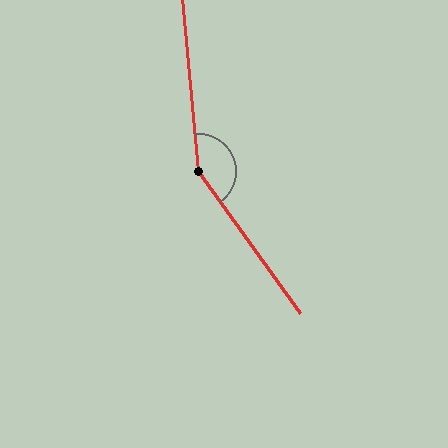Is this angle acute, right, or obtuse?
It is obtuse.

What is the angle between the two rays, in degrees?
Approximately 150 degrees.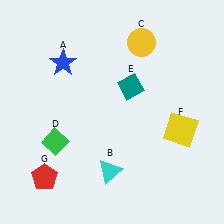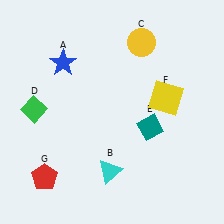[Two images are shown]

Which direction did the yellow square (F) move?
The yellow square (F) moved up.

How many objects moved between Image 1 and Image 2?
3 objects moved between the two images.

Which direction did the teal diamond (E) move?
The teal diamond (E) moved down.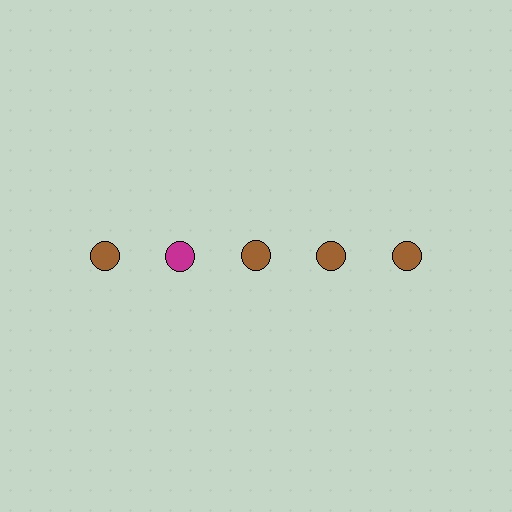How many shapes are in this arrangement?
There are 5 shapes arranged in a grid pattern.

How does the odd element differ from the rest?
It has a different color: magenta instead of brown.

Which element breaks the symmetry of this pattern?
The magenta circle in the top row, second from left column breaks the symmetry. All other shapes are brown circles.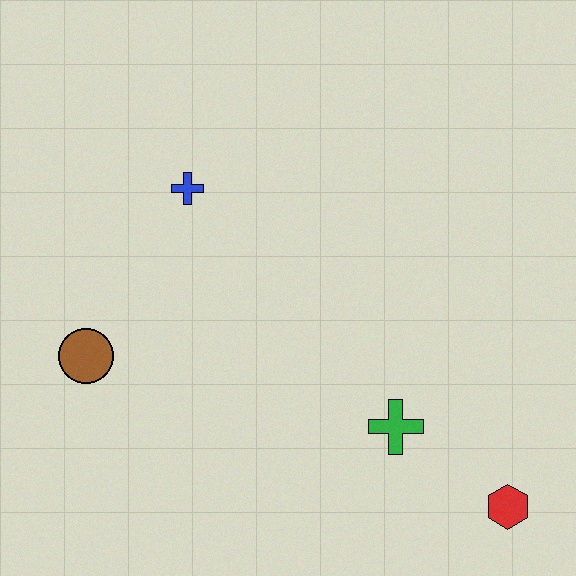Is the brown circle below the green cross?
No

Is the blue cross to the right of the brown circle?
Yes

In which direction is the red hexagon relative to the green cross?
The red hexagon is to the right of the green cross.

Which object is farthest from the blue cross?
The red hexagon is farthest from the blue cross.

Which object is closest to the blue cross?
The brown circle is closest to the blue cross.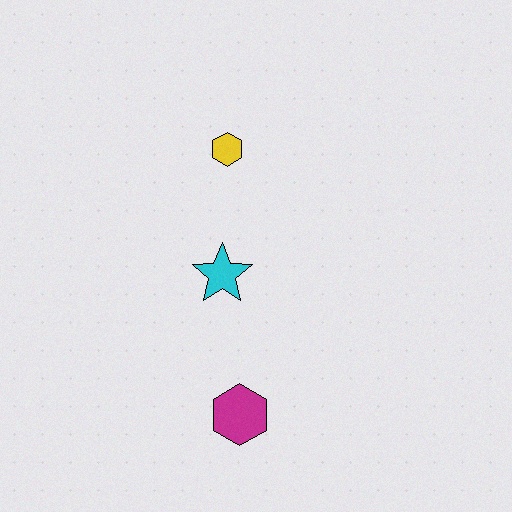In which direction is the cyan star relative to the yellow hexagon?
The cyan star is below the yellow hexagon.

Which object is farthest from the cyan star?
The magenta hexagon is farthest from the cyan star.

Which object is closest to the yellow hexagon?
The cyan star is closest to the yellow hexagon.